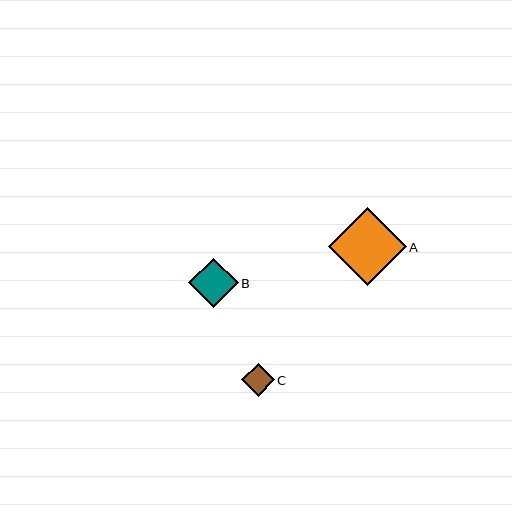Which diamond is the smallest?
Diamond C is the smallest with a size of approximately 32 pixels.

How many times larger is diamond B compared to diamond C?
Diamond B is approximately 1.5 times the size of diamond C.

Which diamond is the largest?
Diamond A is the largest with a size of approximately 77 pixels.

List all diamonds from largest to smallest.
From largest to smallest: A, B, C.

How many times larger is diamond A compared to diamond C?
Diamond A is approximately 2.4 times the size of diamond C.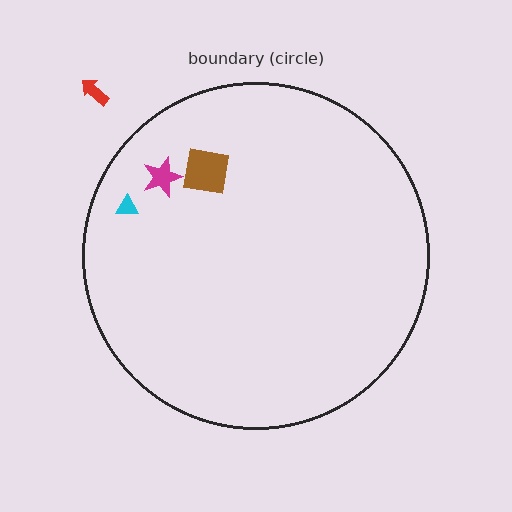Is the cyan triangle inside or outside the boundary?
Inside.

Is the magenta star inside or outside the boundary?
Inside.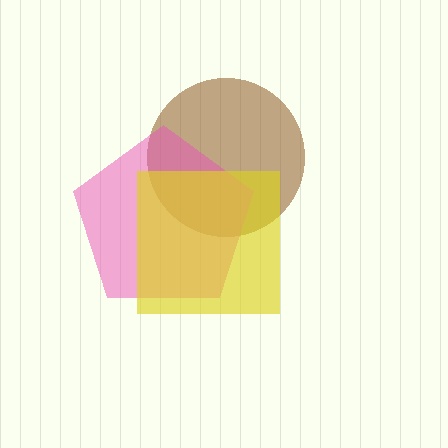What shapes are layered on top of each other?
The layered shapes are: a brown circle, a pink pentagon, a yellow square.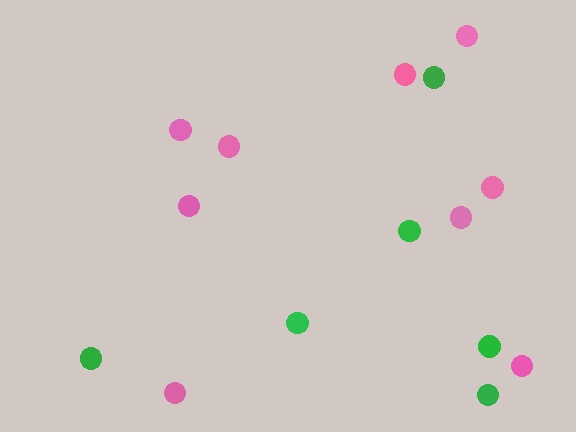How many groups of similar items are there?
There are 2 groups: one group of pink circles (9) and one group of green circles (6).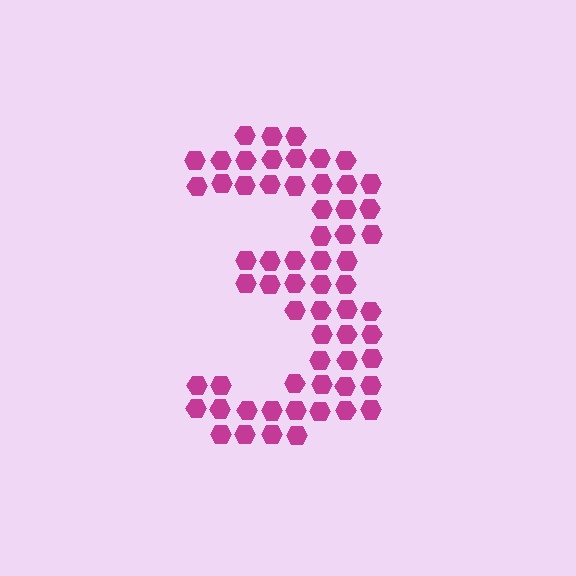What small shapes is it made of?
It is made of small hexagons.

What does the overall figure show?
The overall figure shows the digit 3.